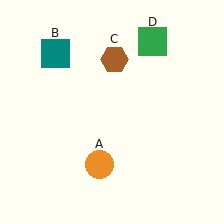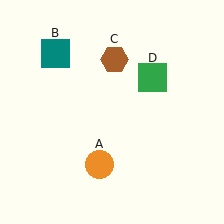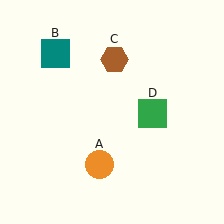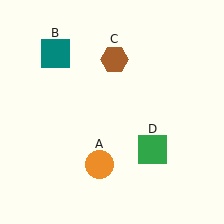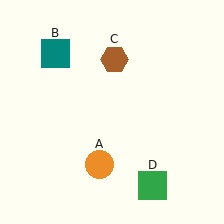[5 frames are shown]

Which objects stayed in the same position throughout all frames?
Orange circle (object A) and teal square (object B) and brown hexagon (object C) remained stationary.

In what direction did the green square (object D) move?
The green square (object D) moved down.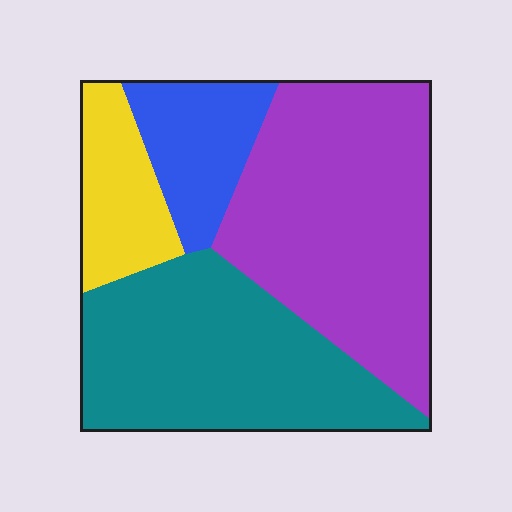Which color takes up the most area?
Purple, at roughly 40%.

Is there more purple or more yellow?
Purple.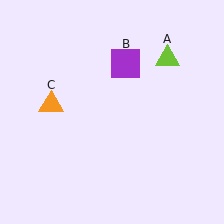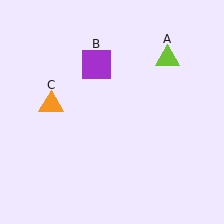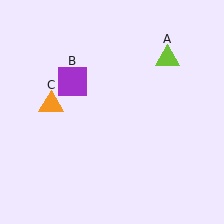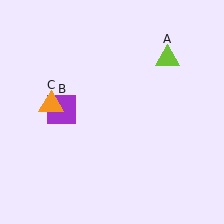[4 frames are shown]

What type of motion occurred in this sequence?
The purple square (object B) rotated counterclockwise around the center of the scene.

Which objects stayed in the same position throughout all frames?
Lime triangle (object A) and orange triangle (object C) remained stationary.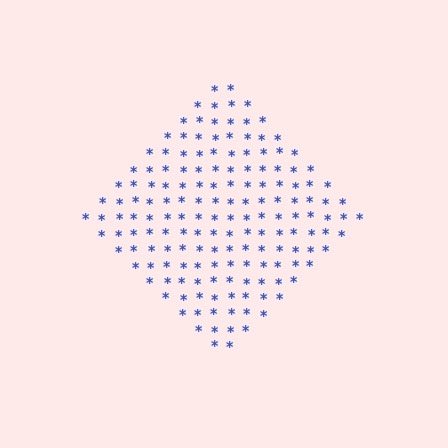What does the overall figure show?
The overall figure shows a diamond.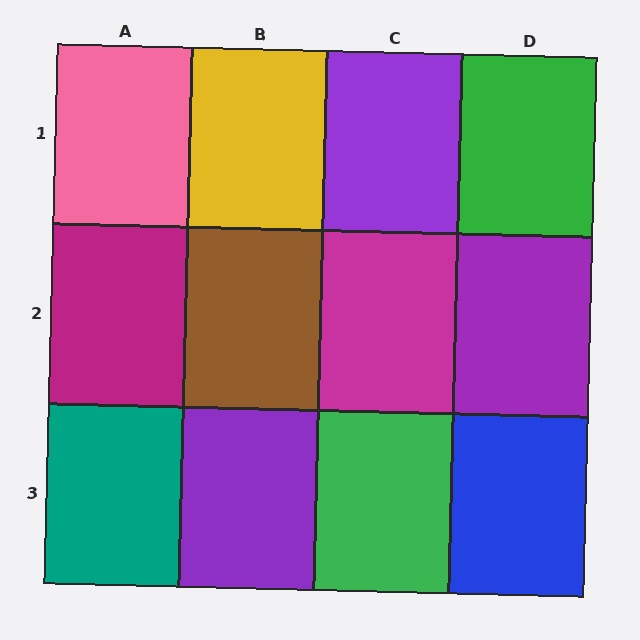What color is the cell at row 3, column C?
Green.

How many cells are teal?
1 cell is teal.